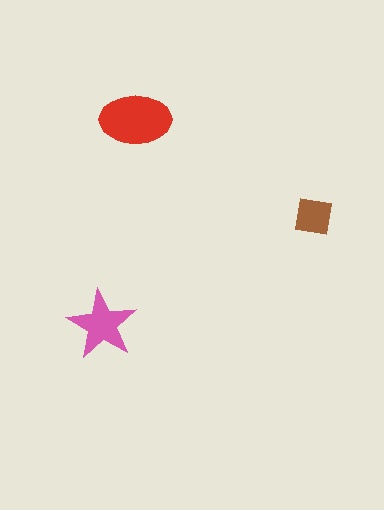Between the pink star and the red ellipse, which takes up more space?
The red ellipse.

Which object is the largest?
The red ellipse.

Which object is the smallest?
The brown square.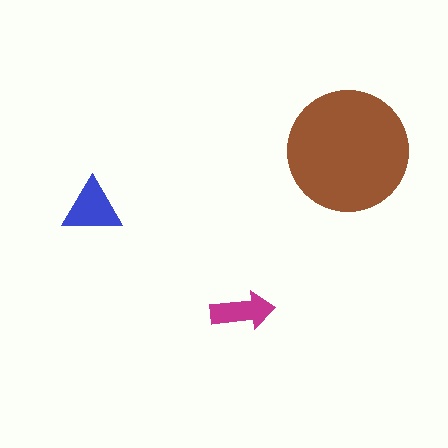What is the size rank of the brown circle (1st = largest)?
1st.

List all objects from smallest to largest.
The magenta arrow, the blue triangle, the brown circle.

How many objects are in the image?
There are 3 objects in the image.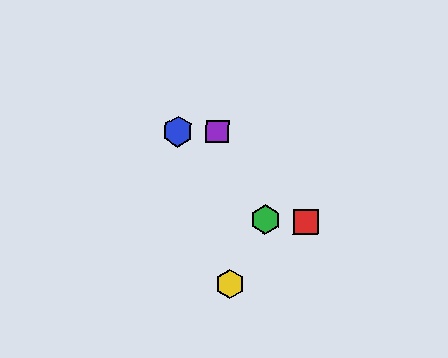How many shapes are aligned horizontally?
2 shapes (the blue hexagon, the purple square) are aligned horizontally.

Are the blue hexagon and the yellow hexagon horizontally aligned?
No, the blue hexagon is at y≈131 and the yellow hexagon is at y≈284.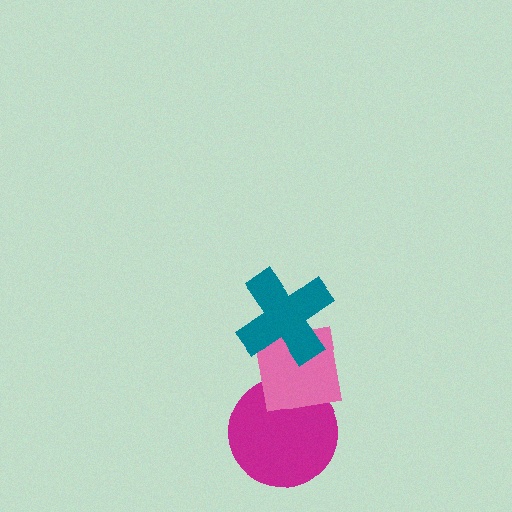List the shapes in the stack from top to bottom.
From top to bottom: the teal cross, the pink square, the magenta circle.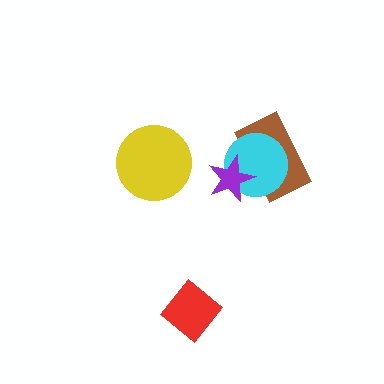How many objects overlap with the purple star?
2 objects overlap with the purple star.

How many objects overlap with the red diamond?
0 objects overlap with the red diamond.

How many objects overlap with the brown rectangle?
2 objects overlap with the brown rectangle.